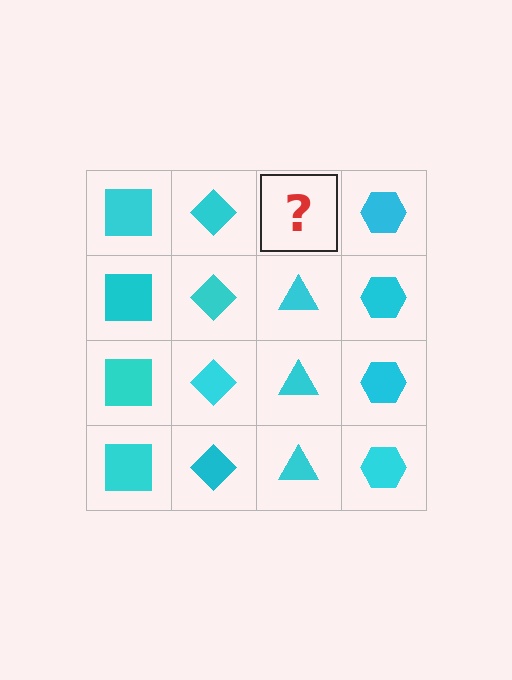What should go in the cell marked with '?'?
The missing cell should contain a cyan triangle.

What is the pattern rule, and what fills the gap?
The rule is that each column has a consistent shape. The gap should be filled with a cyan triangle.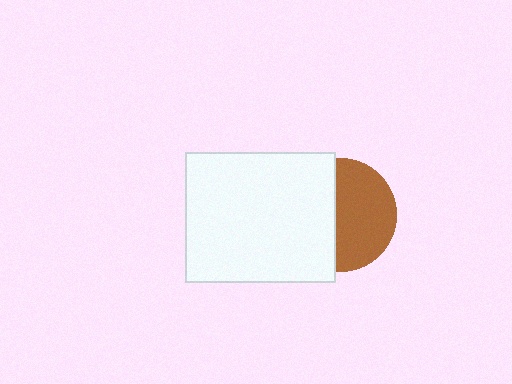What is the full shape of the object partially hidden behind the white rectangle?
The partially hidden object is a brown circle.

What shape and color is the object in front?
The object in front is a white rectangle.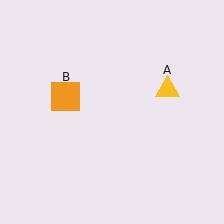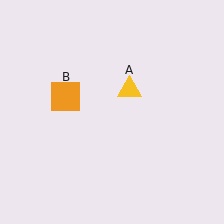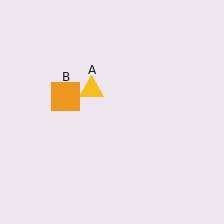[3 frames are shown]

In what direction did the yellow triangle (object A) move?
The yellow triangle (object A) moved left.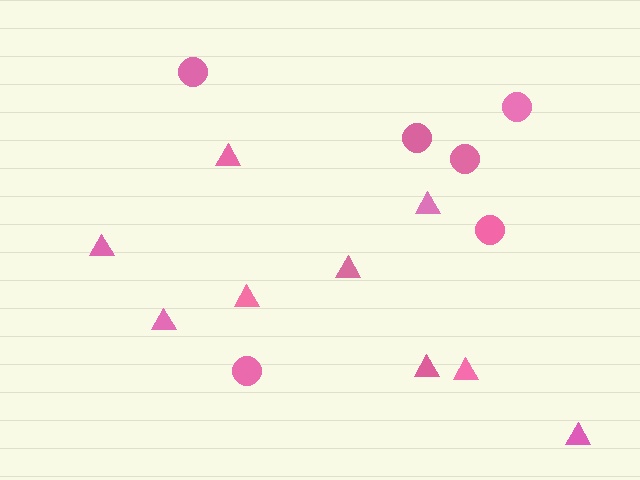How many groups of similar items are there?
There are 2 groups: one group of triangles (9) and one group of circles (6).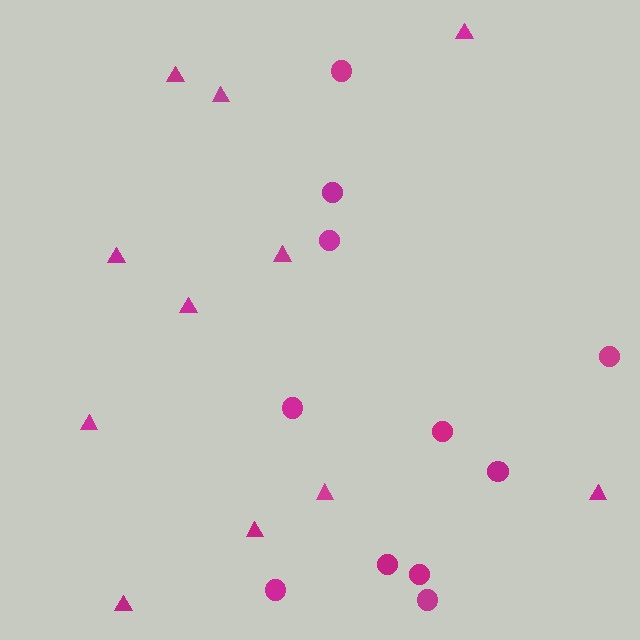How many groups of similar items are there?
There are 2 groups: one group of triangles (11) and one group of circles (11).